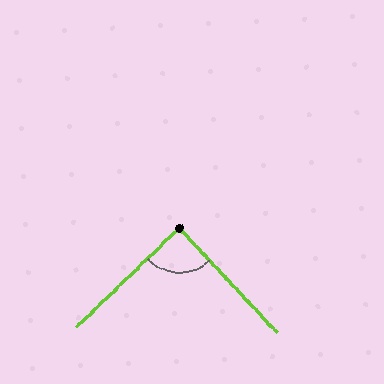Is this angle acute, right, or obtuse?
It is approximately a right angle.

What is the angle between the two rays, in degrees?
Approximately 89 degrees.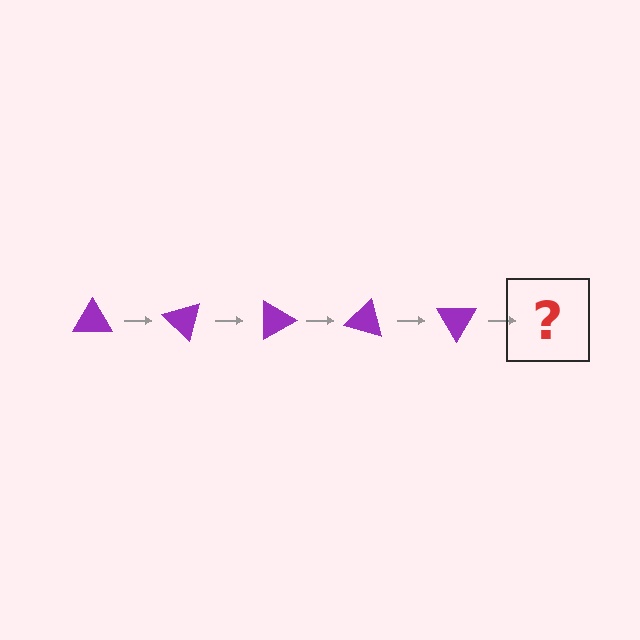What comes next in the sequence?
The next element should be a purple triangle rotated 225 degrees.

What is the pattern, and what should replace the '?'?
The pattern is that the triangle rotates 45 degrees each step. The '?' should be a purple triangle rotated 225 degrees.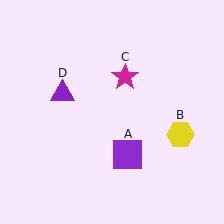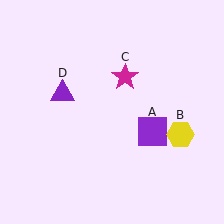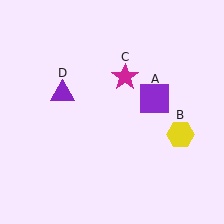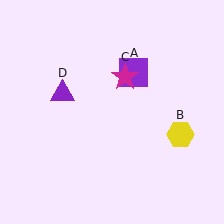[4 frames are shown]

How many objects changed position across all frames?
1 object changed position: purple square (object A).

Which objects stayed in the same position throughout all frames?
Yellow hexagon (object B) and magenta star (object C) and purple triangle (object D) remained stationary.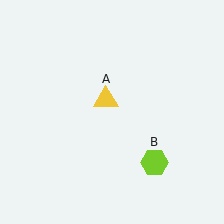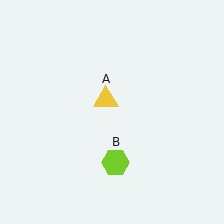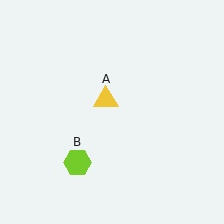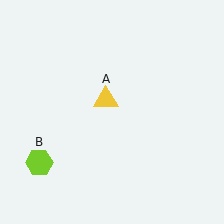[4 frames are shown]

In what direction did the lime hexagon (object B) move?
The lime hexagon (object B) moved left.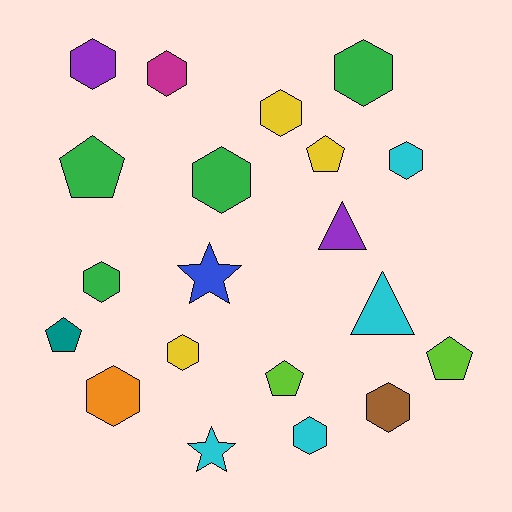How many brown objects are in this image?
There is 1 brown object.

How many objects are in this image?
There are 20 objects.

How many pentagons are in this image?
There are 5 pentagons.